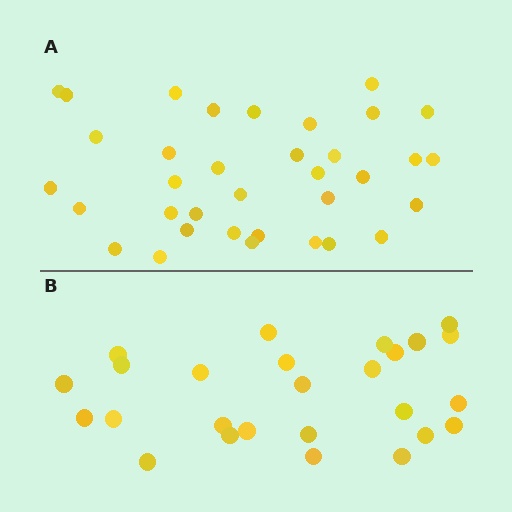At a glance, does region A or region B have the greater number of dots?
Region A (the top region) has more dots.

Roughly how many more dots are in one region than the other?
Region A has roughly 8 or so more dots than region B.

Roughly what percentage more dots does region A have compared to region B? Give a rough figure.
About 35% more.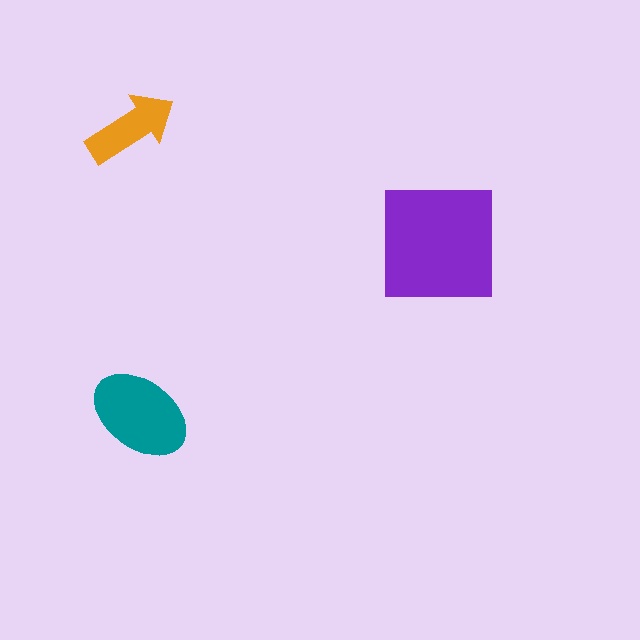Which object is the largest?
The purple square.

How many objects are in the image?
There are 3 objects in the image.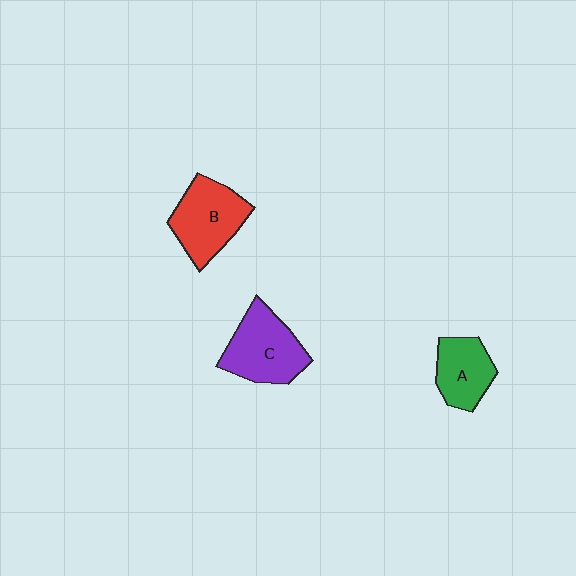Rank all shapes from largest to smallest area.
From largest to smallest: C (purple), B (red), A (green).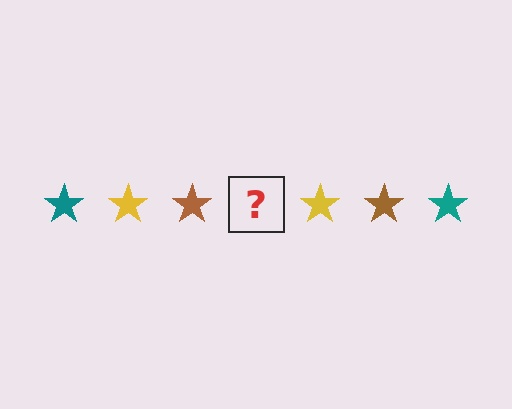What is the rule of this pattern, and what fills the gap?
The rule is that the pattern cycles through teal, yellow, brown stars. The gap should be filled with a teal star.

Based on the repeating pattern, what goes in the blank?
The blank should be a teal star.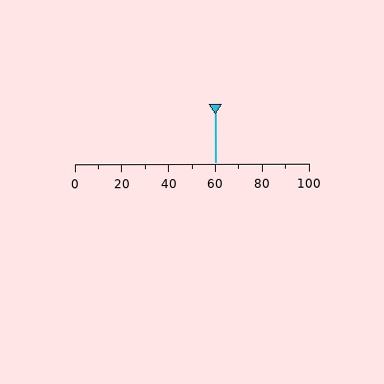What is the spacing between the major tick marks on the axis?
The major ticks are spaced 20 apart.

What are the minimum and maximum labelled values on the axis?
The axis runs from 0 to 100.